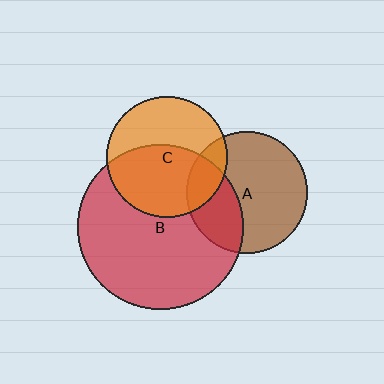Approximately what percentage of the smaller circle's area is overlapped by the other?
Approximately 55%.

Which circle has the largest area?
Circle B (red).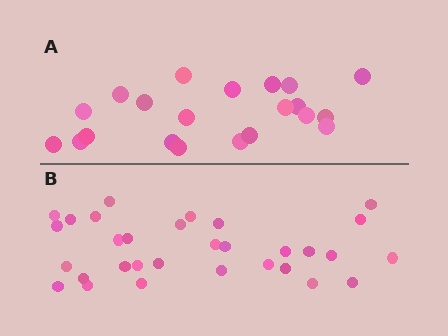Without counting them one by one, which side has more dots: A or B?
Region B (the bottom region) has more dots.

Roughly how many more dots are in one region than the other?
Region B has roughly 10 or so more dots than region A.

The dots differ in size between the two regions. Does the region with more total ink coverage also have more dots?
No. Region A has more total ink coverage because its dots are larger, but region B actually contains more individual dots. Total area can be misleading — the number of items is what matters here.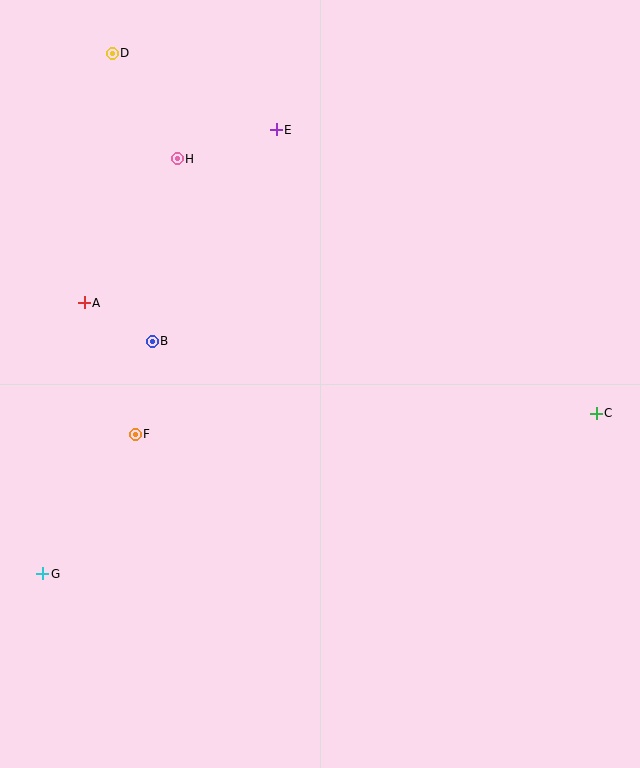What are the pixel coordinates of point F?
Point F is at (135, 435).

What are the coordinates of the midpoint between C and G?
The midpoint between C and G is at (319, 494).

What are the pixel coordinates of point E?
Point E is at (276, 130).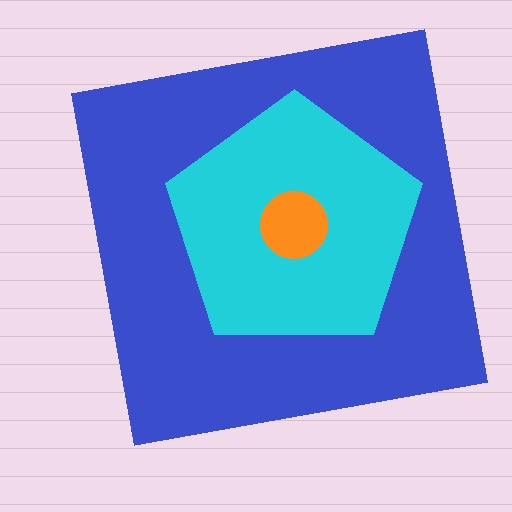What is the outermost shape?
The blue square.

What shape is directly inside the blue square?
The cyan pentagon.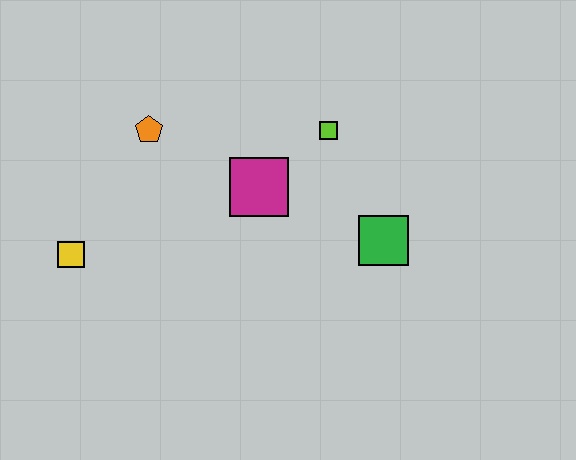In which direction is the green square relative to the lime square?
The green square is below the lime square.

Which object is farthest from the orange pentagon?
The green square is farthest from the orange pentagon.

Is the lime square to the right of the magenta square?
Yes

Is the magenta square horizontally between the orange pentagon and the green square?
Yes